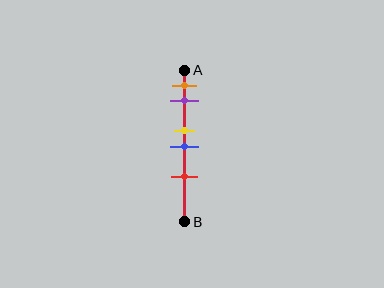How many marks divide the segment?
There are 5 marks dividing the segment.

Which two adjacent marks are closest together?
The yellow and blue marks are the closest adjacent pair.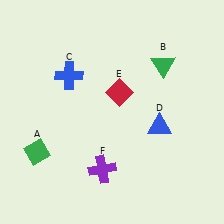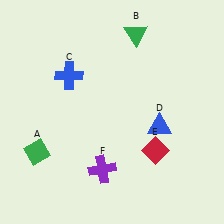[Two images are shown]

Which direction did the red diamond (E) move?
The red diamond (E) moved down.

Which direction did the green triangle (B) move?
The green triangle (B) moved up.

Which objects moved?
The objects that moved are: the green triangle (B), the red diamond (E).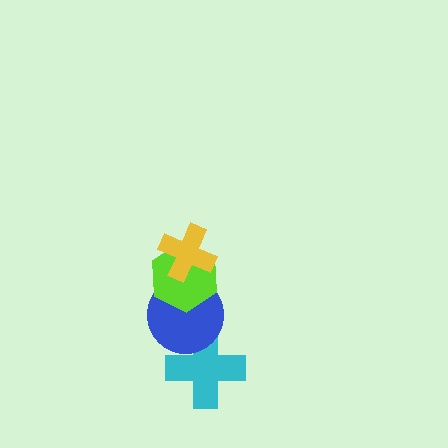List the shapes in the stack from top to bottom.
From top to bottom: the yellow cross, the lime hexagon, the blue circle, the cyan cross.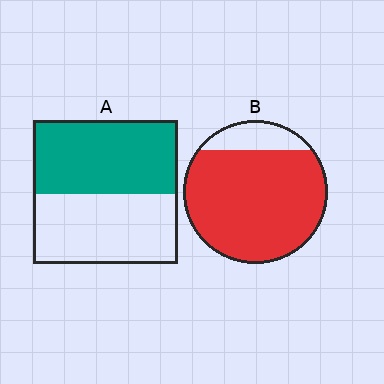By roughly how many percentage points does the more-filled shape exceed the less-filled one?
By roughly 35 percentage points (B over A).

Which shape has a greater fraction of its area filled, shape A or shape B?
Shape B.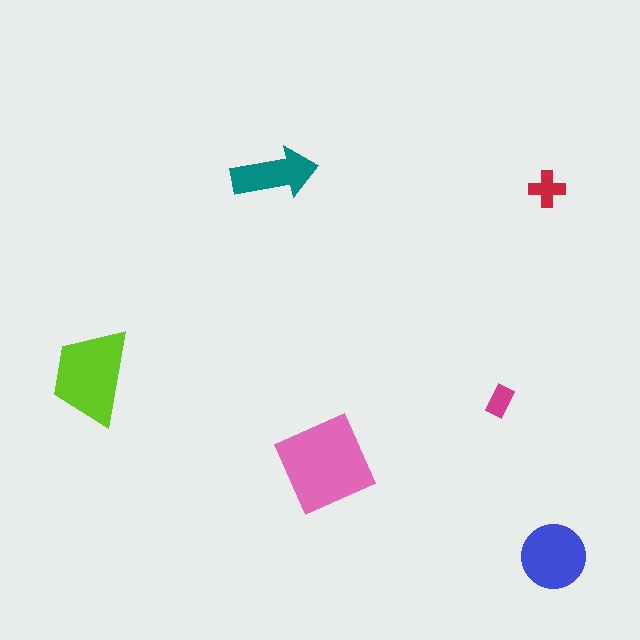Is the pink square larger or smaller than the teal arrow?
Larger.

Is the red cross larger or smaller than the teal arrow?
Smaller.